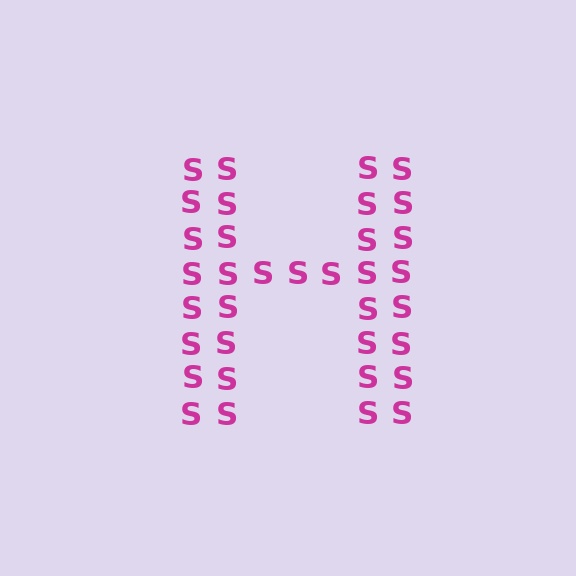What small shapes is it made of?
It is made of small letter S's.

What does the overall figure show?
The overall figure shows the letter H.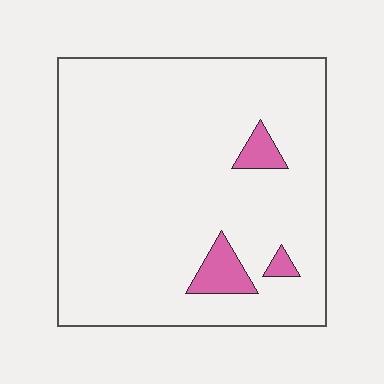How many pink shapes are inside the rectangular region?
3.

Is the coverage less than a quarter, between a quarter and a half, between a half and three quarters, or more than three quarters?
Less than a quarter.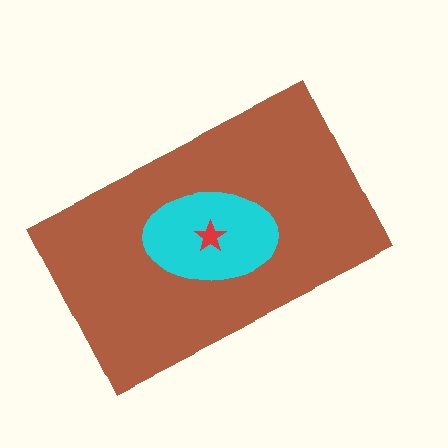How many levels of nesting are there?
3.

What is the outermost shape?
The brown rectangle.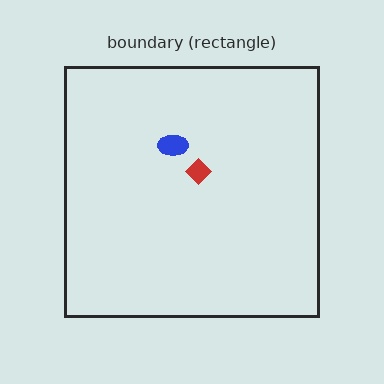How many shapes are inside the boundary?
2 inside, 0 outside.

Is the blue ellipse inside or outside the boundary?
Inside.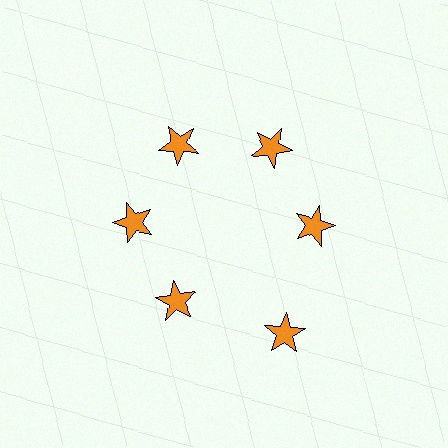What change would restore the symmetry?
The symmetry would be restored by moving it inward, back onto the ring so that all 6 stars sit at equal angles and equal distance from the center.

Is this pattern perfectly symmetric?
No. The 6 orange stars are arranged in a ring, but one element near the 5 o'clock position is pushed outward from the center, breaking the 6-fold rotational symmetry.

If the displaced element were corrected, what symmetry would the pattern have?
It would have 6-fold rotational symmetry — the pattern would map onto itself every 60 degrees.